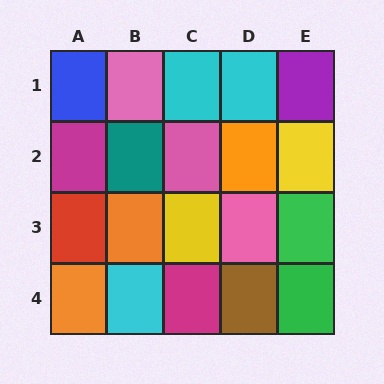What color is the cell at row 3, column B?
Orange.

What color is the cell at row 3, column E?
Green.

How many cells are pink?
3 cells are pink.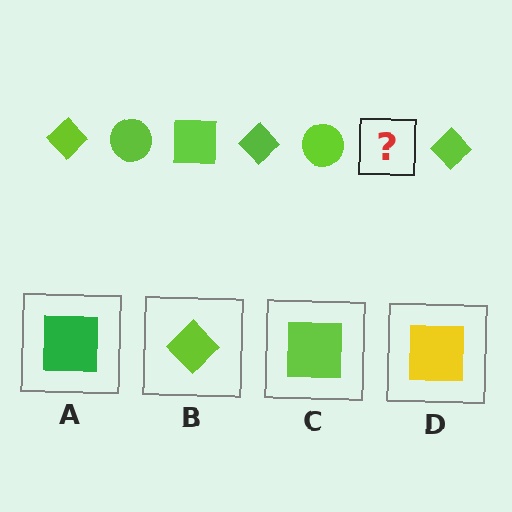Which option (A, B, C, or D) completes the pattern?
C.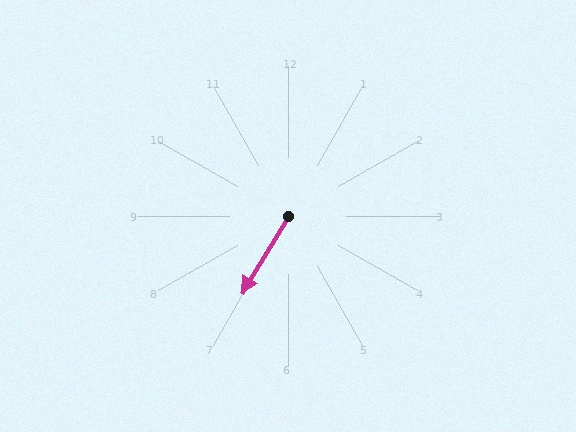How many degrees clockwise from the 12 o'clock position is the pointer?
Approximately 211 degrees.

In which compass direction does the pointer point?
Southwest.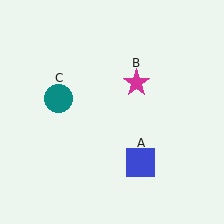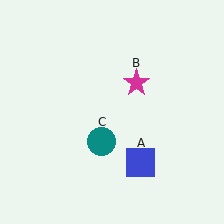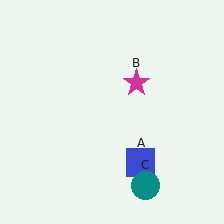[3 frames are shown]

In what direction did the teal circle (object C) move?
The teal circle (object C) moved down and to the right.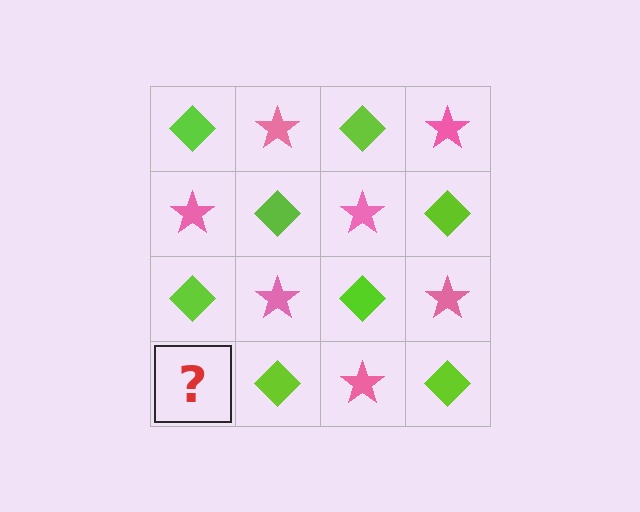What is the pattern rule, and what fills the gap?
The rule is that it alternates lime diamond and pink star in a checkerboard pattern. The gap should be filled with a pink star.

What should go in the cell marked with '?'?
The missing cell should contain a pink star.